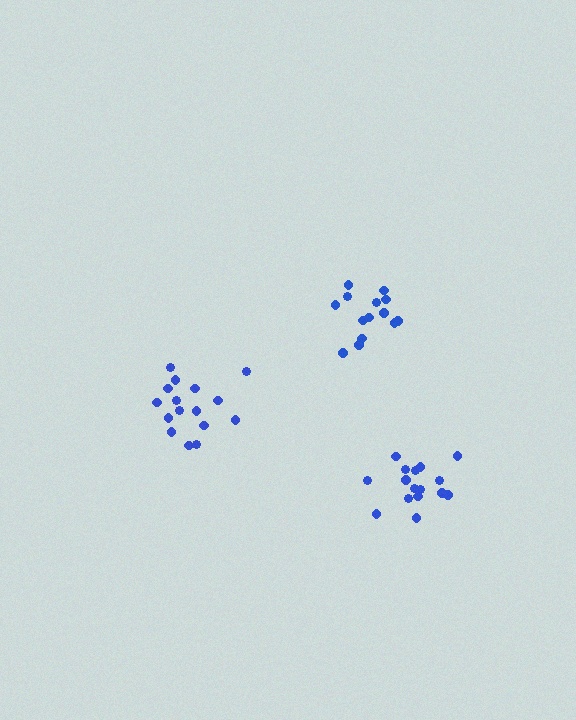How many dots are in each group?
Group 1: 16 dots, Group 2: 14 dots, Group 3: 16 dots (46 total).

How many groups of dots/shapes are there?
There are 3 groups.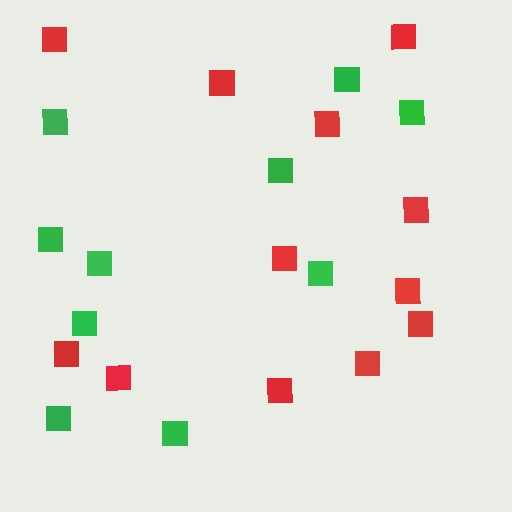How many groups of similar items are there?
There are 2 groups: one group of green squares (10) and one group of red squares (12).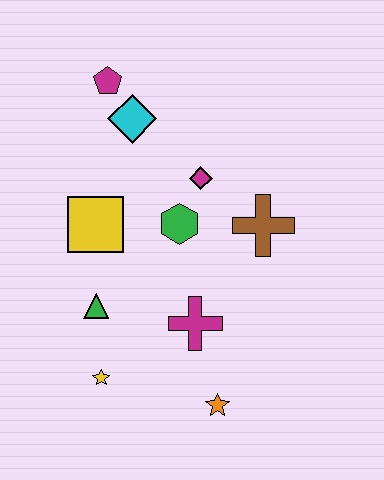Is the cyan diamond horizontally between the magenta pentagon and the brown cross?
Yes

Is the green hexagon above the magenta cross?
Yes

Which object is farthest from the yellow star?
The magenta pentagon is farthest from the yellow star.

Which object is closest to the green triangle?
The yellow star is closest to the green triangle.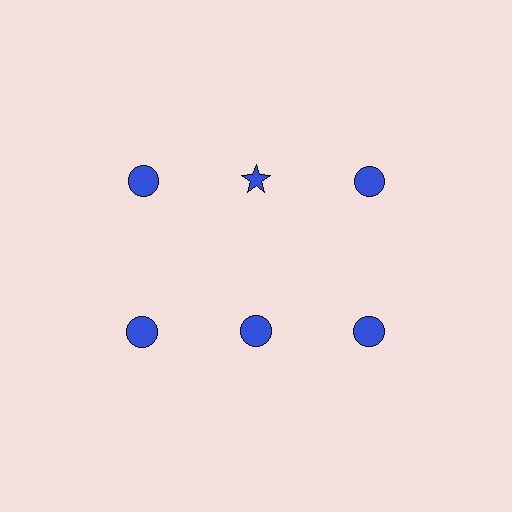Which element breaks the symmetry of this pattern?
The blue star in the top row, second from left column breaks the symmetry. All other shapes are blue circles.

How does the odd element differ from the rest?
It has a different shape: star instead of circle.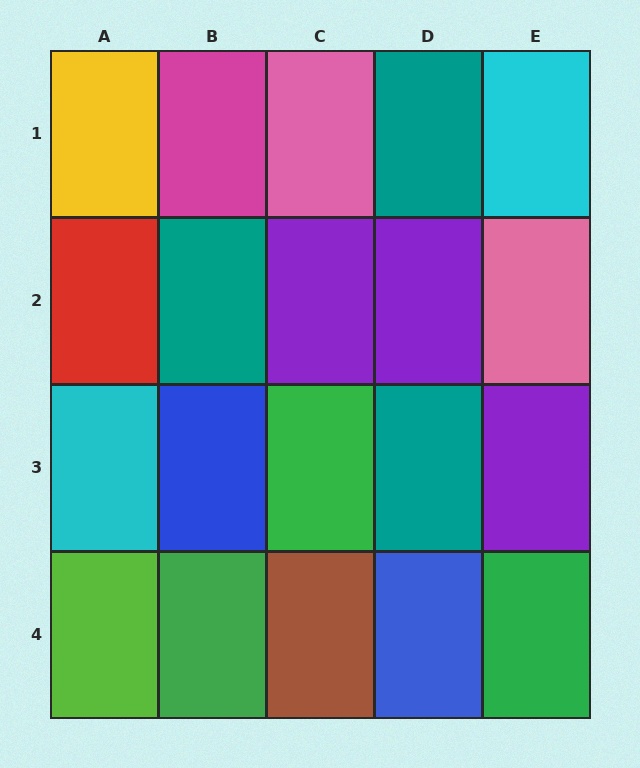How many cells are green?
3 cells are green.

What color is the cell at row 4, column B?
Green.